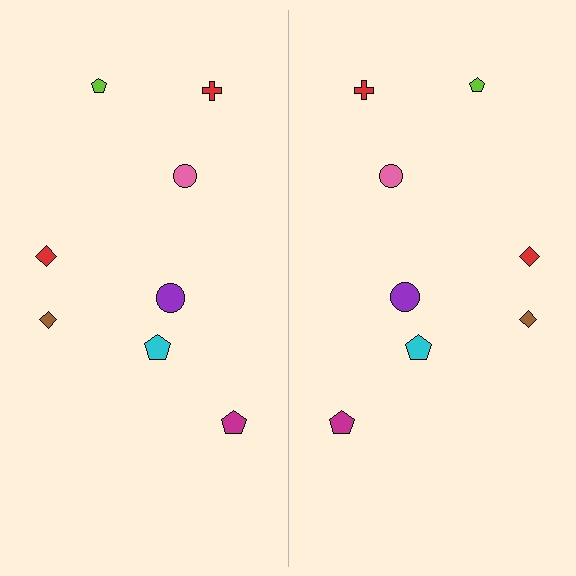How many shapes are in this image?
There are 16 shapes in this image.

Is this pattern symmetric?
Yes, this pattern has bilateral (reflection) symmetry.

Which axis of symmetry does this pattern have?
The pattern has a vertical axis of symmetry running through the center of the image.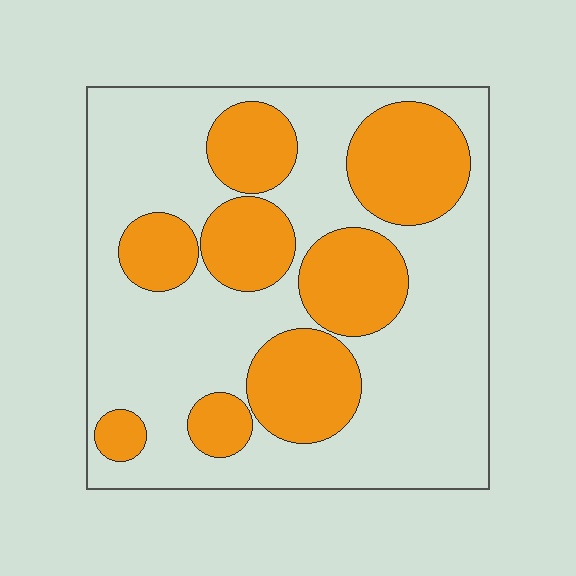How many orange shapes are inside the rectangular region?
8.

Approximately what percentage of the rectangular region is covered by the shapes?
Approximately 35%.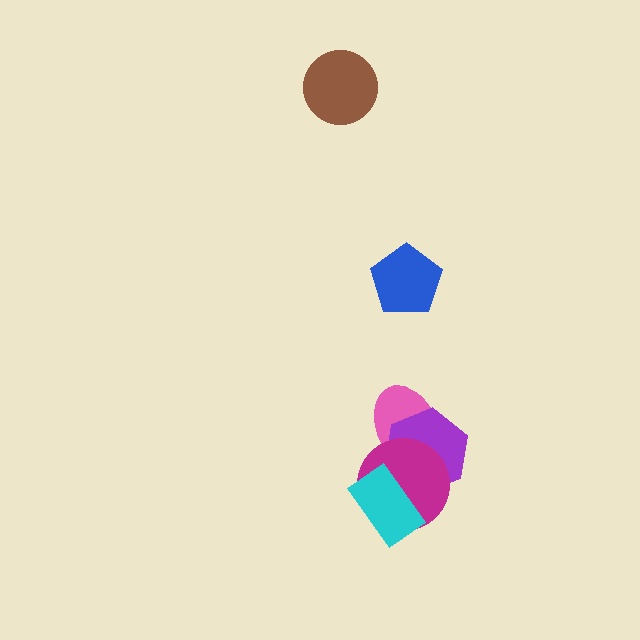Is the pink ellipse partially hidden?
Yes, it is partially covered by another shape.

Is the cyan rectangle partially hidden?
No, no other shape covers it.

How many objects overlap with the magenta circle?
3 objects overlap with the magenta circle.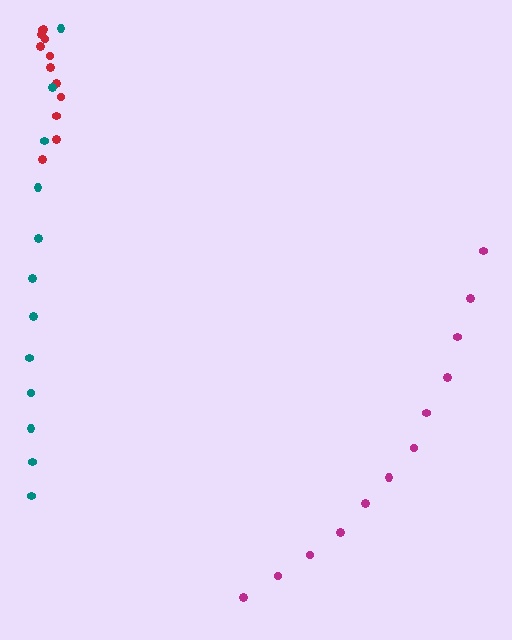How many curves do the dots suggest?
There are 3 distinct paths.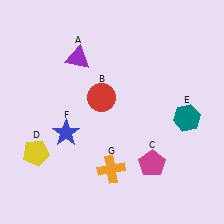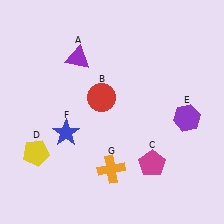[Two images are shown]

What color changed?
The hexagon (E) changed from teal in Image 1 to purple in Image 2.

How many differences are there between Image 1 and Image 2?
There is 1 difference between the two images.